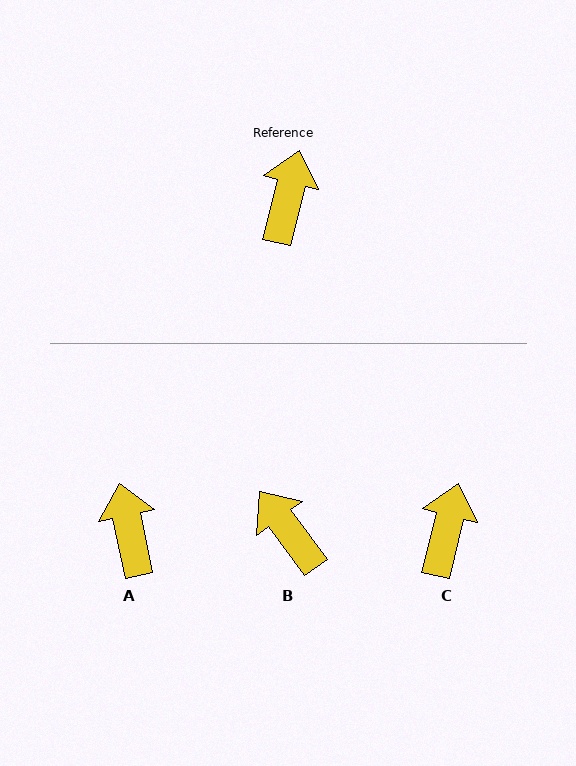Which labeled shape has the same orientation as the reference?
C.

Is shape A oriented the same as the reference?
No, it is off by about 26 degrees.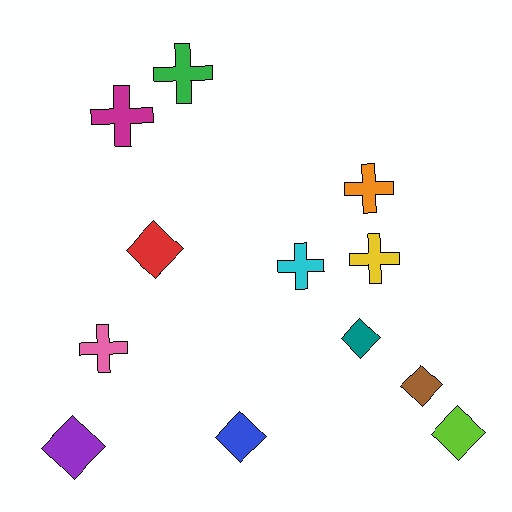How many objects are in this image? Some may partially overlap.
There are 12 objects.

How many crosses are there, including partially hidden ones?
There are 6 crosses.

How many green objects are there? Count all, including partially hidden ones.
There is 1 green object.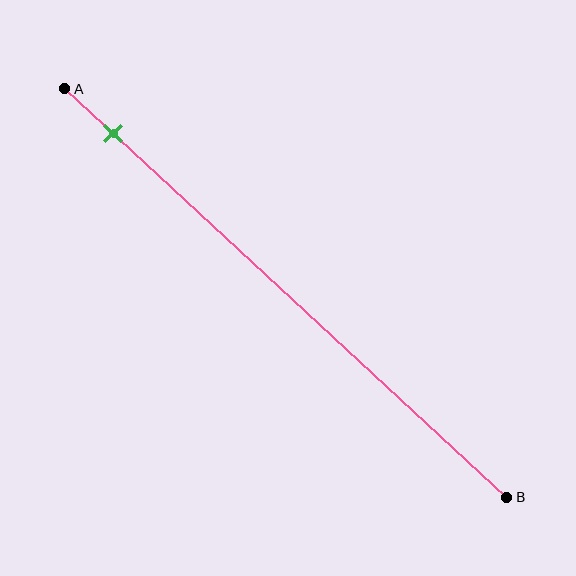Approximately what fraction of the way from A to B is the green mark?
The green mark is approximately 10% of the way from A to B.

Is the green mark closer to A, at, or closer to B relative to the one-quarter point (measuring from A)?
The green mark is closer to point A than the one-quarter point of segment AB.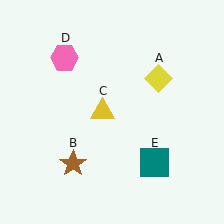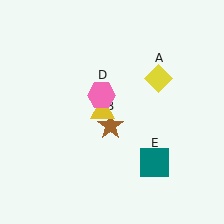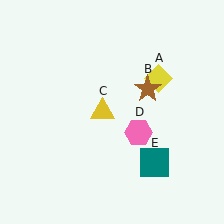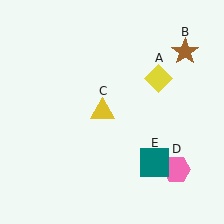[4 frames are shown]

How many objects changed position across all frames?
2 objects changed position: brown star (object B), pink hexagon (object D).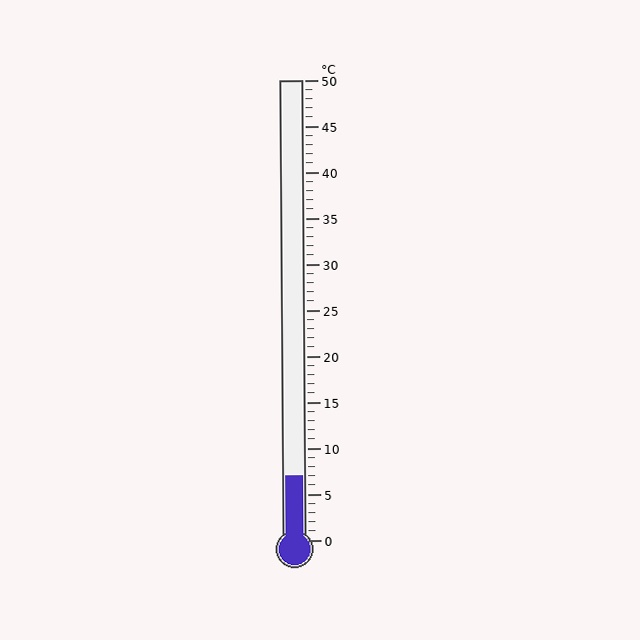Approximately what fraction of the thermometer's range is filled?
The thermometer is filled to approximately 15% of its range.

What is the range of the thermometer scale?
The thermometer scale ranges from 0°C to 50°C.